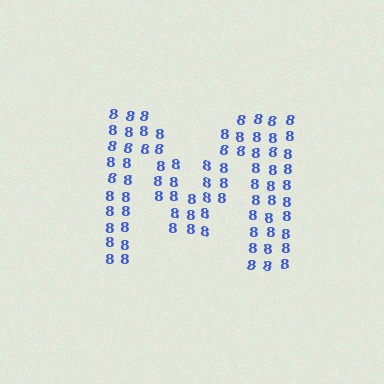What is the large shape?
The large shape is the letter M.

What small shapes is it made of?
It is made of small digit 8's.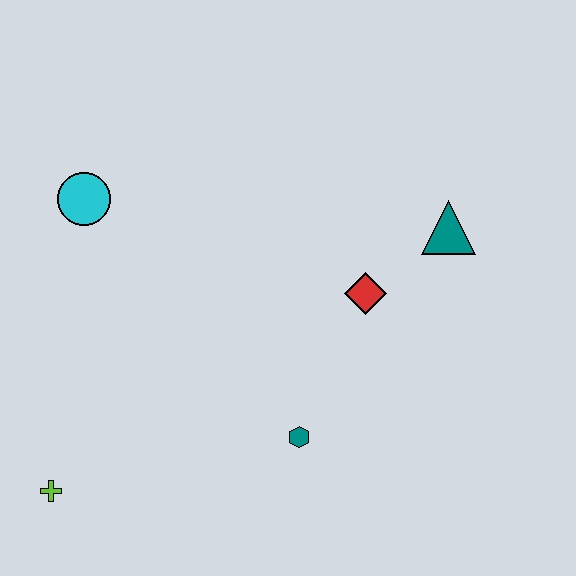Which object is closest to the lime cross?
The teal hexagon is closest to the lime cross.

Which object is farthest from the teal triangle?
The lime cross is farthest from the teal triangle.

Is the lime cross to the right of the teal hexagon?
No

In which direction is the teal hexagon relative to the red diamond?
The teal hexagon is below the red diamond.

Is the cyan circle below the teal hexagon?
No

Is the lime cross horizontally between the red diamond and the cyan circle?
No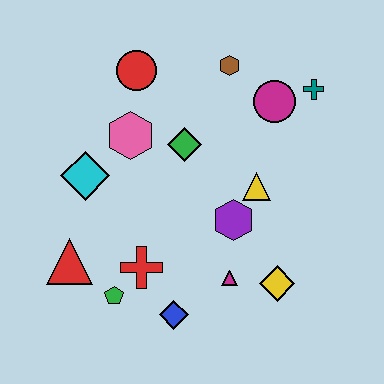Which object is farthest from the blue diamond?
The teal cross is farthest from the blue diamond.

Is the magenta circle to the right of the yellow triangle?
Yes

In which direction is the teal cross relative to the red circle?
The teal cross is to the right of the red circle.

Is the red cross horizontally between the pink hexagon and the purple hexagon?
Yes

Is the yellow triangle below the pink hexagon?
Yes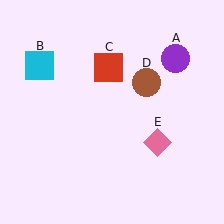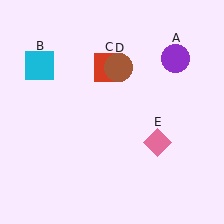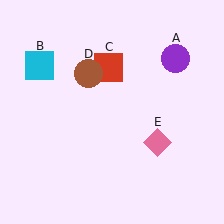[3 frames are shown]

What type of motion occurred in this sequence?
The brown circle (object D) rotated counterclockwise around the center of the scene.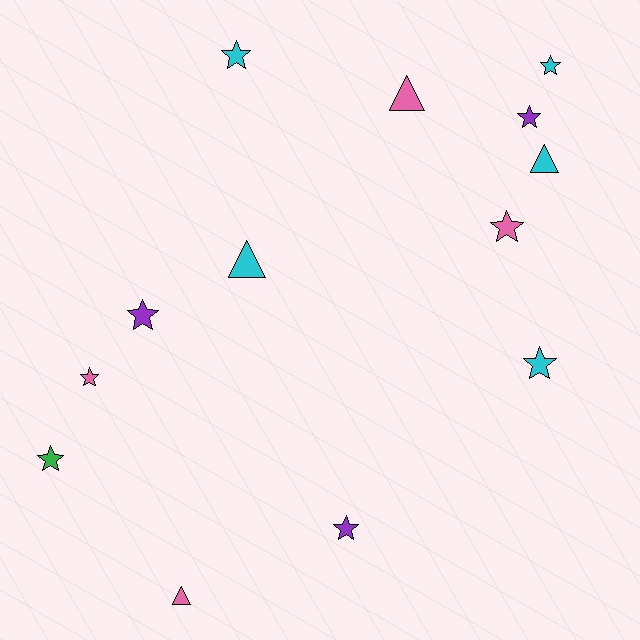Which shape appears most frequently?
Star, with 9 objects.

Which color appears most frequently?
Cyan, with 5 objects.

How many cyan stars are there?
There are 3 cyan stars.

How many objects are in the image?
There are 13 objects.